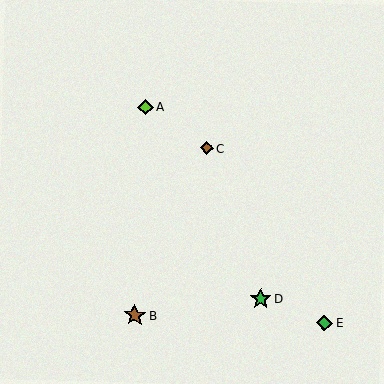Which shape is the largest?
The brown star (labeled B) is the largest.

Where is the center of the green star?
The center of the green star is at (261, 299).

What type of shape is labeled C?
Shape C is a brown diamond.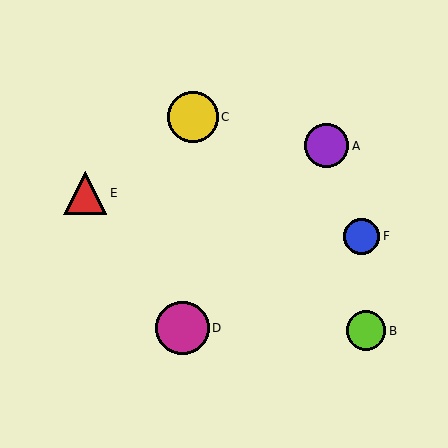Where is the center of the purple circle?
The center of the purple circle is at (326, 146).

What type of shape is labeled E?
Shape E is a red triangle.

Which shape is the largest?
The magenta circle (labeled D) is the largest.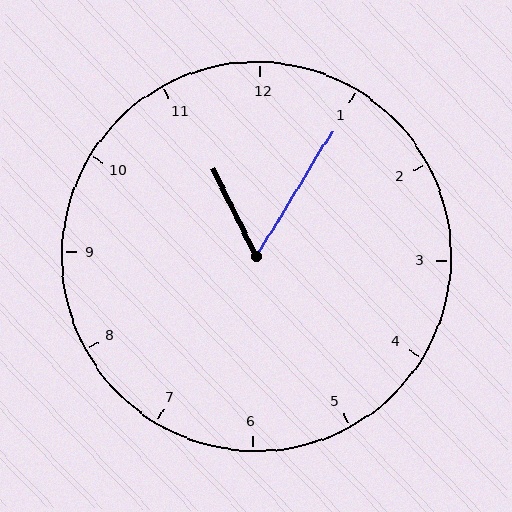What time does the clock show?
11:05.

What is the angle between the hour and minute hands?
Approximately 58 degrees.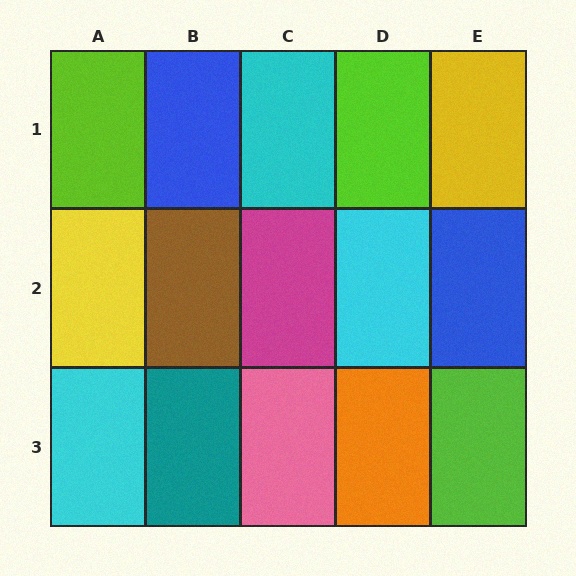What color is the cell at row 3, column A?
Cyan.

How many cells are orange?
1 cell is orange.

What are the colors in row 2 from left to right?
Yellow, brown, magenta, cyan, blue.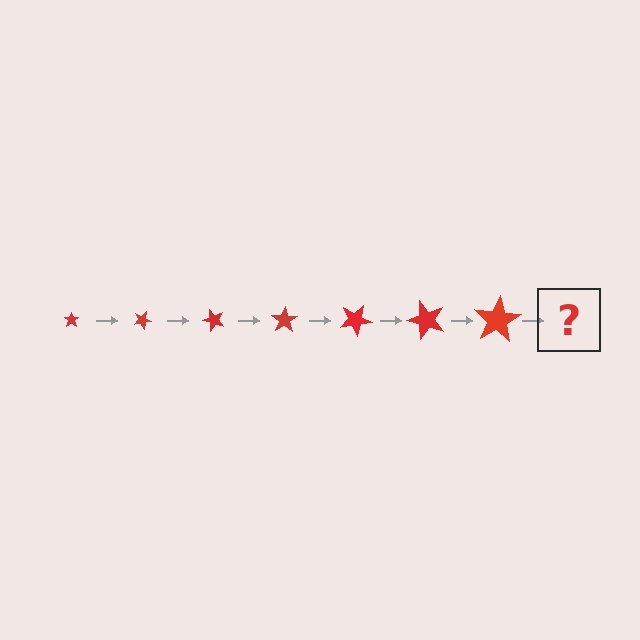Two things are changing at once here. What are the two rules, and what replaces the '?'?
The two rules are that the star grows larger each step and it rotates 25 degrees each step. The '?' should be a star, larger than the previous one and rotated 175 degrees from the start.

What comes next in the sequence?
The next element should be a star, larger than the previous one and rotated 175 degrees from the start.